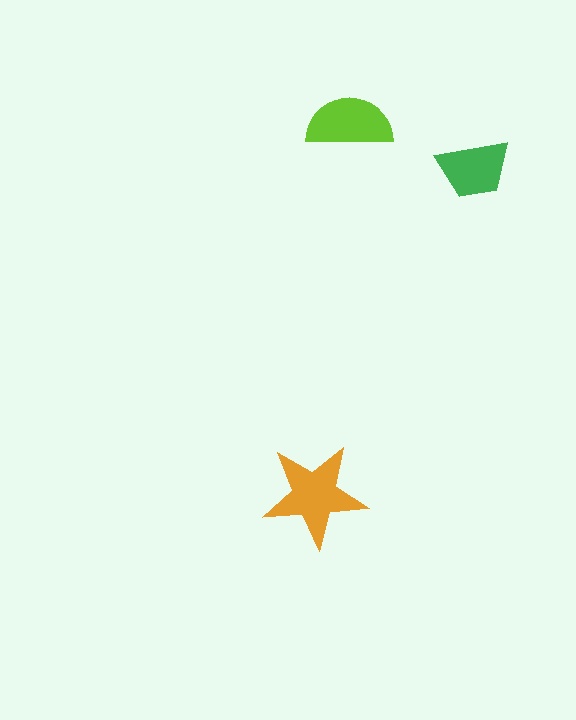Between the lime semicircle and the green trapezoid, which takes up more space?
The lime semicircle.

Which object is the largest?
The orange star.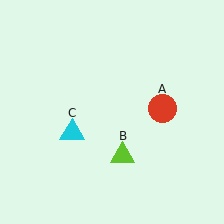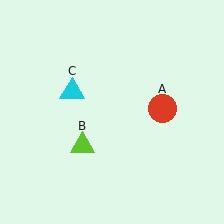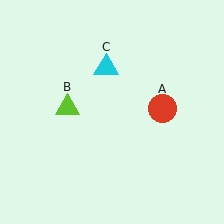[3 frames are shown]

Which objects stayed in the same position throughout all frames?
Red circle (object A) remained stationary.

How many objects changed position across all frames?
2 objects changed position: lime triangle (object B), cyan triangle (object C).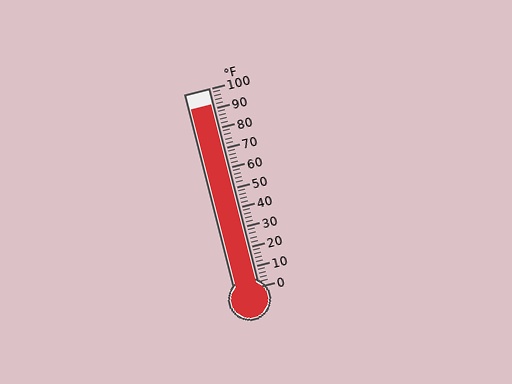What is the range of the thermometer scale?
The thermometer scale ranges from 0°F to 100°F.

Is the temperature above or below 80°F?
The temperature is above 80°F.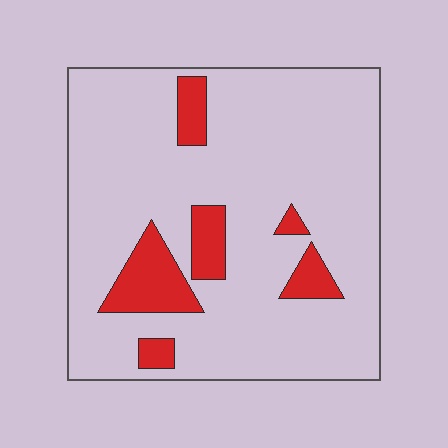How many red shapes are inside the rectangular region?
6.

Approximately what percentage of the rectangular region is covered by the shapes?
Approximately 15%.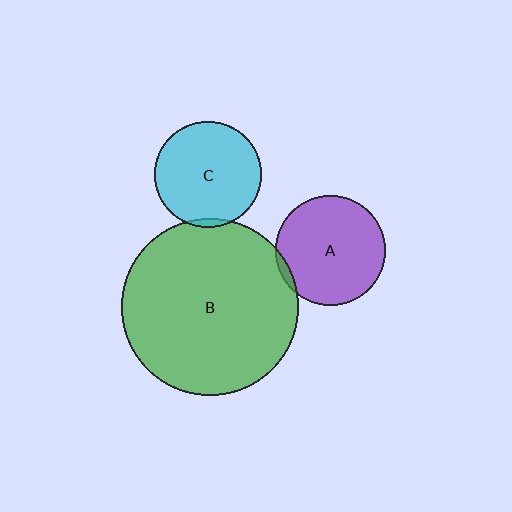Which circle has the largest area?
Circle B (green).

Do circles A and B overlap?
Yes.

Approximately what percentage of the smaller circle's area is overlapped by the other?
Approximately 5%.